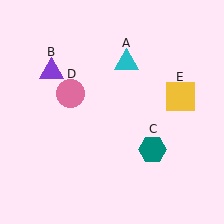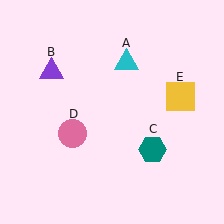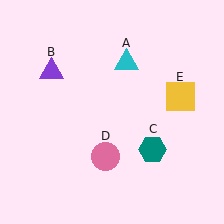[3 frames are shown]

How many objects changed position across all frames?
1 object changed position: pink circle (object D).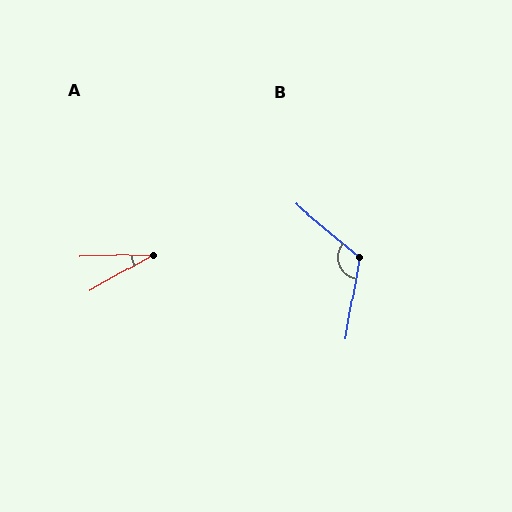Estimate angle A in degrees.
Approximately 28 degrees.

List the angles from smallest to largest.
A (28°), B (120°).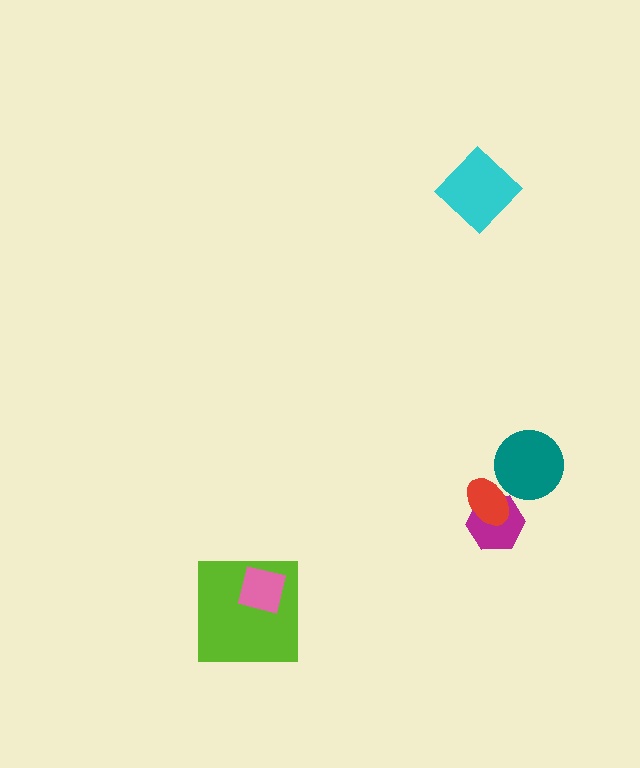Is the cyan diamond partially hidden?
No, no other shape covers it.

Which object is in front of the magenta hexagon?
The red ellipse is in front of the magenta hexagon.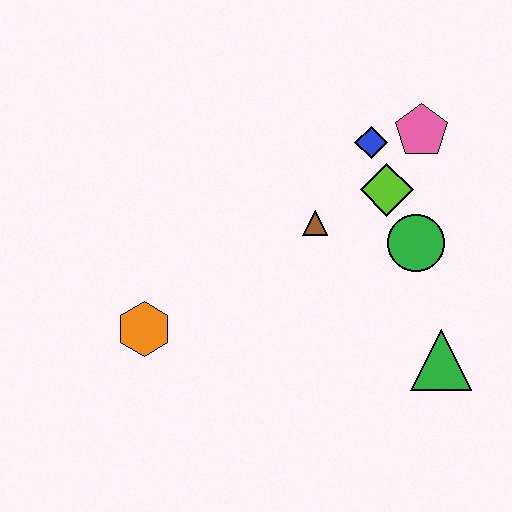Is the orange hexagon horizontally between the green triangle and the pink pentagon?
No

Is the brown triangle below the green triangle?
No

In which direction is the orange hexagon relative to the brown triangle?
The orange hexagon is to the left of the brown triangle.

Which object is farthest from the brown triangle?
The orange hexagon is farthest from the brown triangle.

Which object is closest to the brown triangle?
The lime diamond is closest to the brown triangle.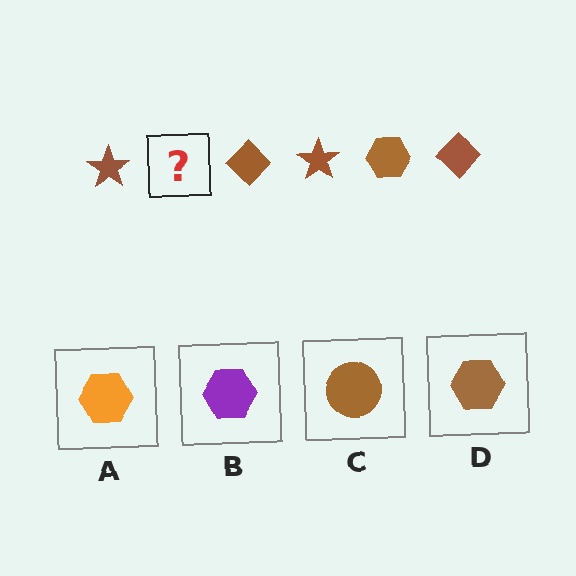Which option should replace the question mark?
Option D.